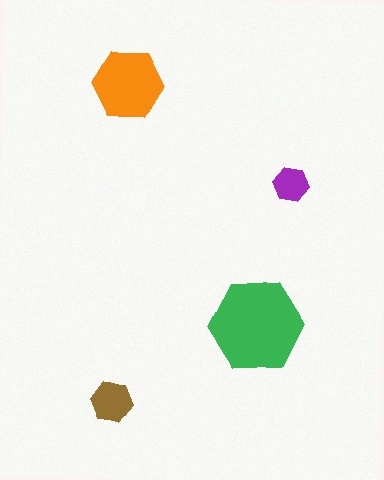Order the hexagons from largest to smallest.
the green one, the orange one, the brown one, the purple one.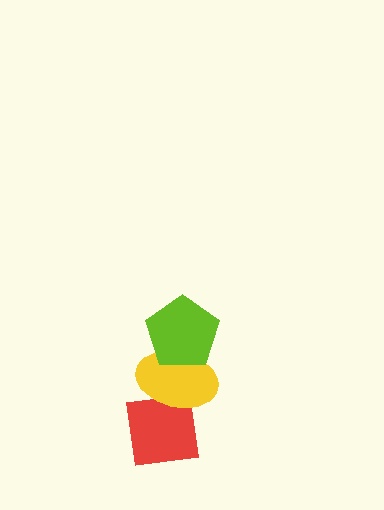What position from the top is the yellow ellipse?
The yellow ellipse is 2nd from the top.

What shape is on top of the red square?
The yellow ellipse is on top of the red square.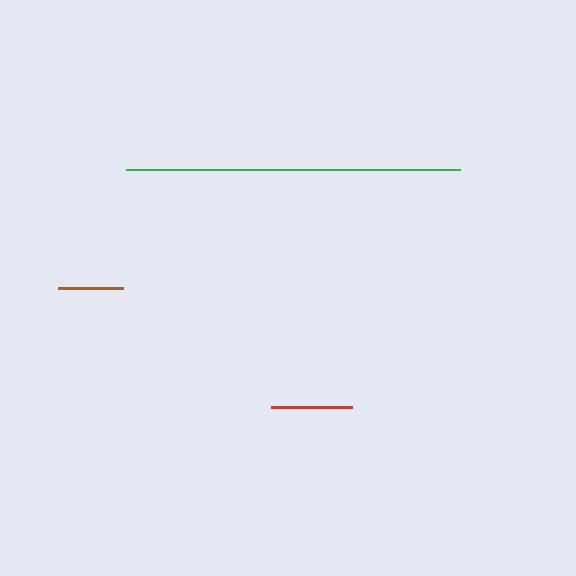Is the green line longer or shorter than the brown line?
The green line is longer than the brown line.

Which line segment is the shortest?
The brown line is the shortest at approximately 66 pixels.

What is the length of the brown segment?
The brown segment is approximately 66 pixels long.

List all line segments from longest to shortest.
From longest to shortest: green, red, brown.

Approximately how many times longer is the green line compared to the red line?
The green line is approximately 4.1 times the length of the red line.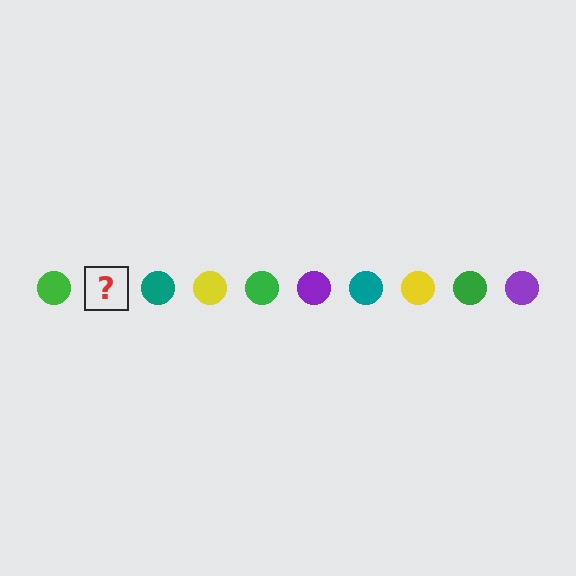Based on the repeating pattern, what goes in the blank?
The blank should be a purple circle.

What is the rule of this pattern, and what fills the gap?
The rule is that the pattern cycles through green, purple, teal, yellow circles. The gap should be filled with a purple circle.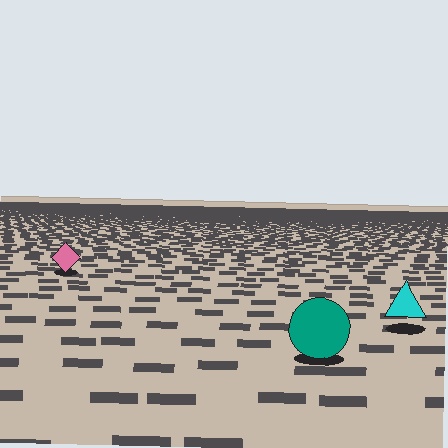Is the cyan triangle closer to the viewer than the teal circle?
No. The teal circle is closer — you can tell from the texture gradient: the ground texture is coarser near it.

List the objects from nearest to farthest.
From nearest to farthest: the teal circle, the cyan triangle, the pink diamond.